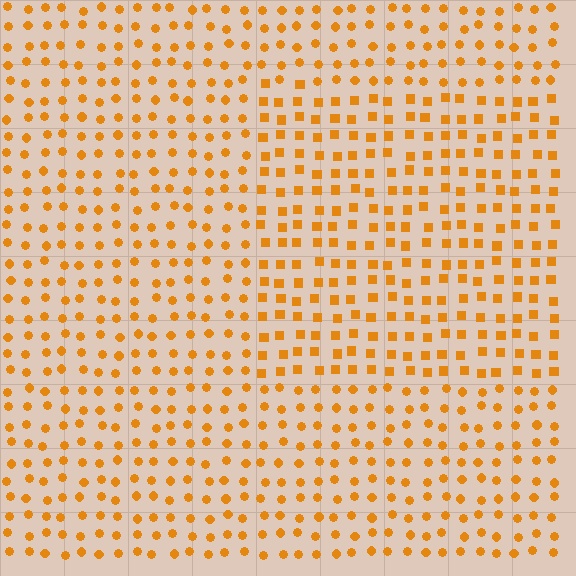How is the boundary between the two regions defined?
The boundary is defined by a change in element shape: squares inside vs. circles outside. All elements share the same color and spacing.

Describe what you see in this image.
The image is filled with small orange elements arranged in a uniform grid. A rectangle-shaped region contains squares, while the surrounding area contains circles. The boundary is defined purely by the change in element shape.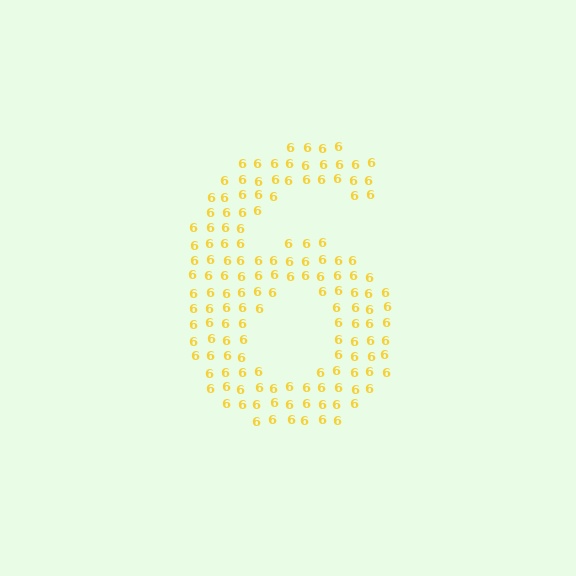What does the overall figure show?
The overall figure shows the digit 6.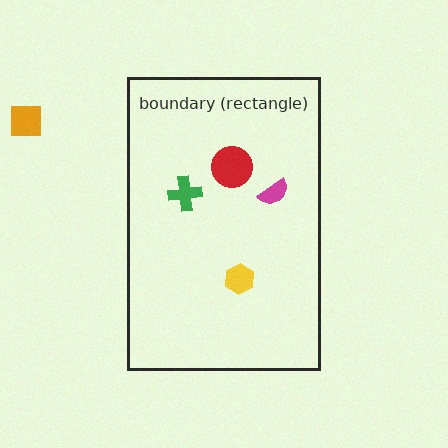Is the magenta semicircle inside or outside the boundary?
Inside.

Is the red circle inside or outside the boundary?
Inside.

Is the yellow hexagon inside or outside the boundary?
Inside.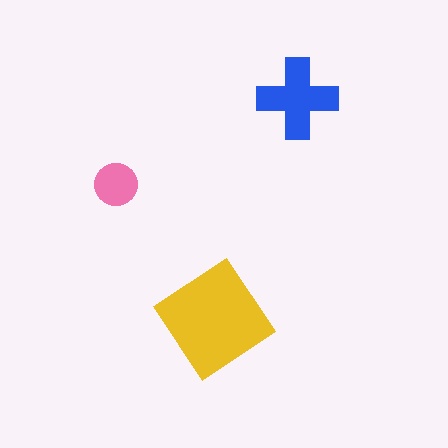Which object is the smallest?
The pink circle.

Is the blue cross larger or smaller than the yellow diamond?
Smaller.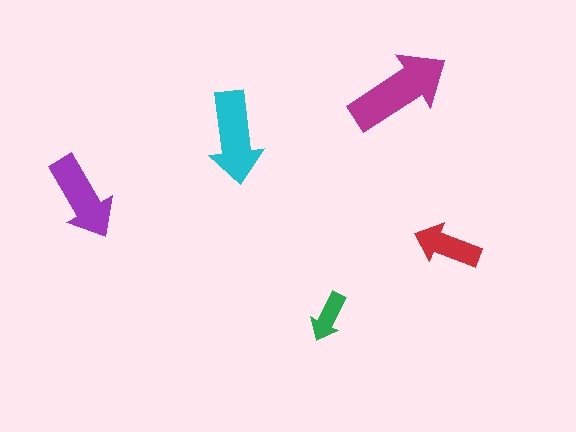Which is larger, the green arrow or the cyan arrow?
The cyan one.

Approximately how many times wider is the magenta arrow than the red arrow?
About 1.5 times wider.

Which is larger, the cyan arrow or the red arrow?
The cyan one.